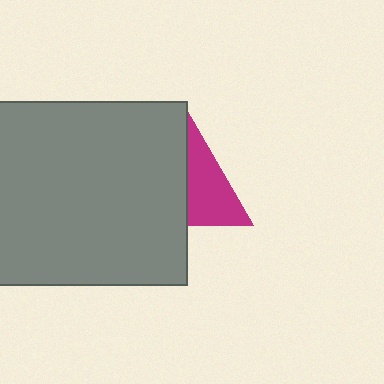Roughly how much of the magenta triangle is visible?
About half of it is visible (roughly 49%).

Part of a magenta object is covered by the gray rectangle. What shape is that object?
It is a triangle.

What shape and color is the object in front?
The object in front is a gray rectangle.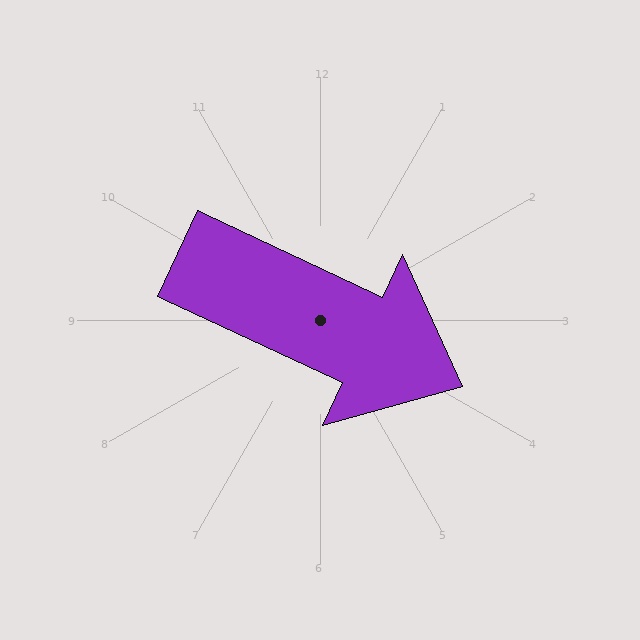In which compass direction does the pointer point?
Southeast.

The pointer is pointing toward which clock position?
Roughly 4 o'clock.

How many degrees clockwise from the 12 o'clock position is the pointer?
Approximately 115 degrees.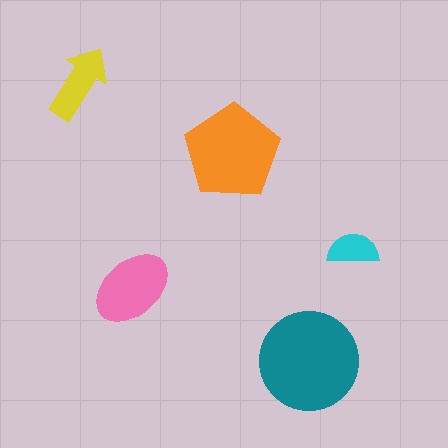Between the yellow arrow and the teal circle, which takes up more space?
The teal circle.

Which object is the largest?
The teal circle.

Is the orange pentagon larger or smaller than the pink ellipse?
Larger.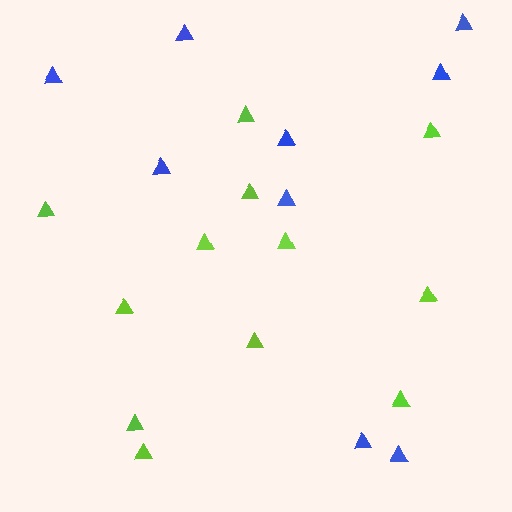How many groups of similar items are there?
There are 2 groups: one group of blue triangles (9) and one group of lime triangles (12).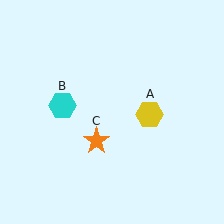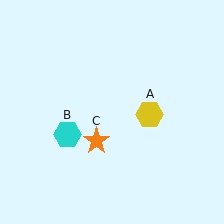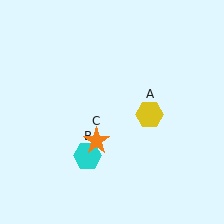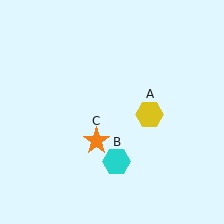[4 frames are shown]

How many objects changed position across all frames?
1 object changed position: cyan hexagon (object B).